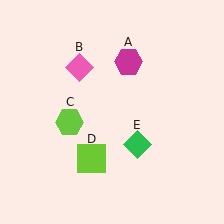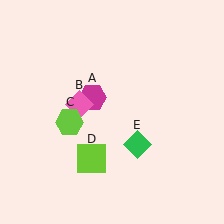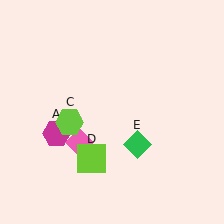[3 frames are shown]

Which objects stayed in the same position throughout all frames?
Lime hexagon (object C) and lime square (object D) and green diamond (object E) remained stationary.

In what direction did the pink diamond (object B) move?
The pink diamond (object B) moved down.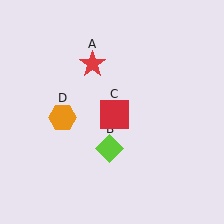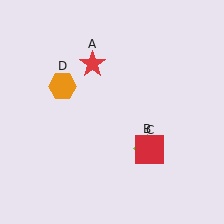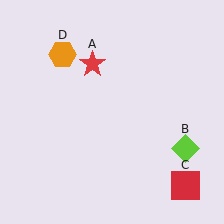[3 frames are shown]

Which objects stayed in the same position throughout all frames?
Red star (object A) remained stationary.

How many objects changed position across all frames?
3 objects changed position: lime diamond (object B), red square (object C), orange hexagon (object D).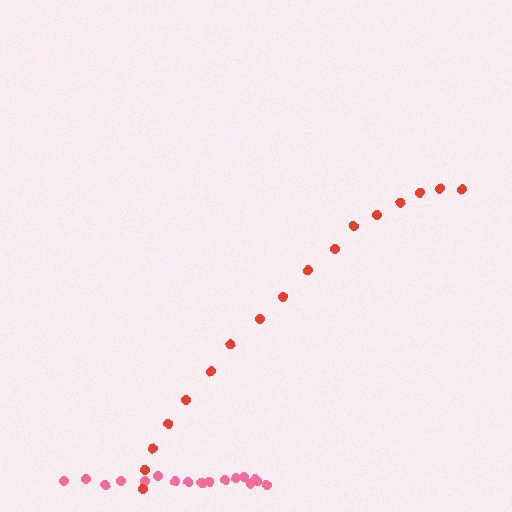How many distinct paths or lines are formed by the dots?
There are 2 distinct paths.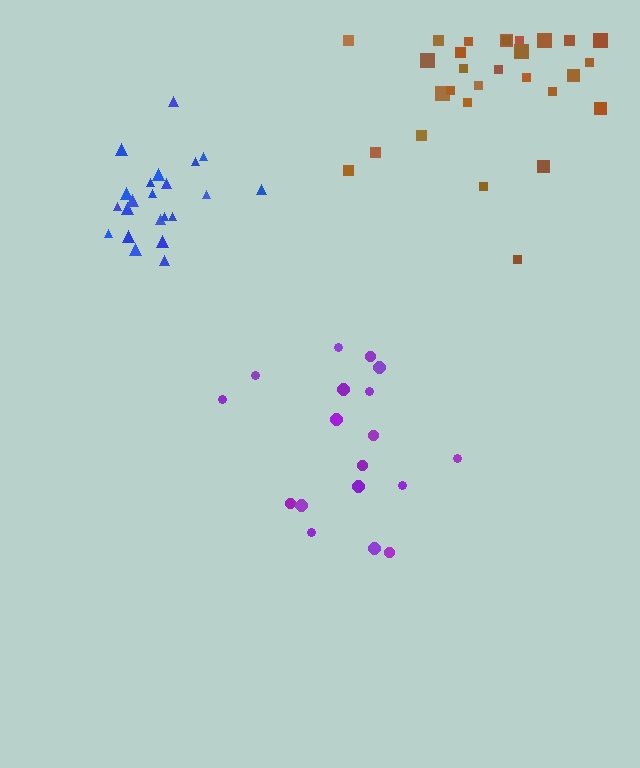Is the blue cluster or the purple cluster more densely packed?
Blue.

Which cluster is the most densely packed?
Blue.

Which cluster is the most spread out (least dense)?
Purple.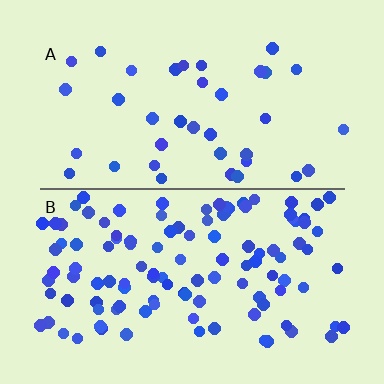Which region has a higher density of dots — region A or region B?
B (the bottom).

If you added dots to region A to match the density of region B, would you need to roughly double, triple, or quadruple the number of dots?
Approximately triple.